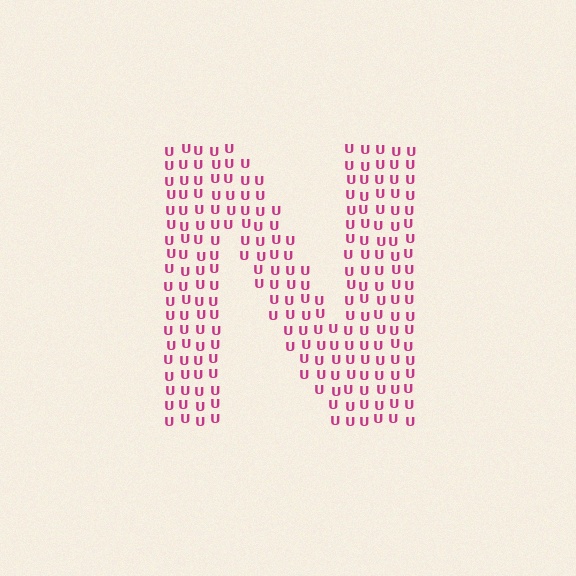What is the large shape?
The large shape is the letter N.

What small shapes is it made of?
It is made of small letter U's.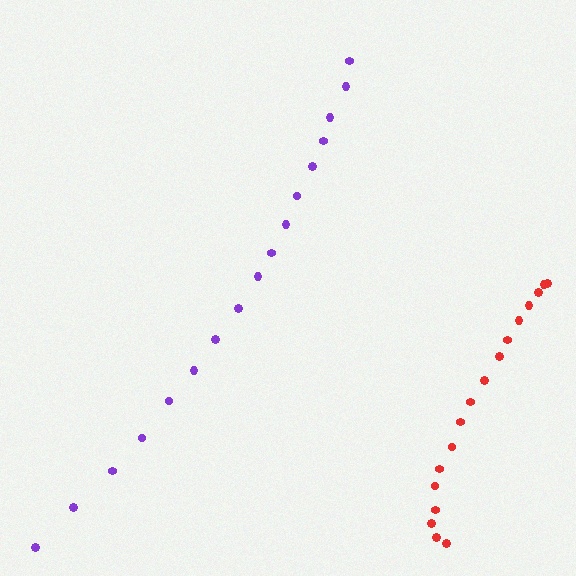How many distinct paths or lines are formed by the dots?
There are 2 distinct paths.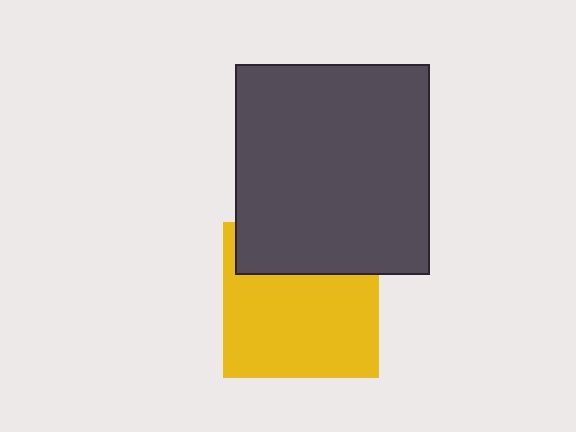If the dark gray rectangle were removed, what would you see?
You would see the complete yellow square.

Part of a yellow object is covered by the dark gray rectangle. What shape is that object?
It is a square.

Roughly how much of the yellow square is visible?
Most of it is visible (roughly 68%).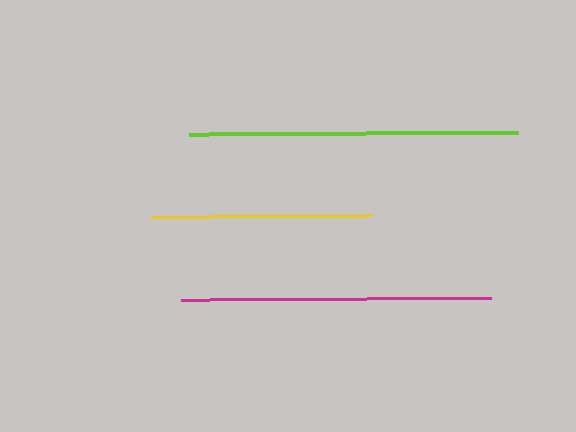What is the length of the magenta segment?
The magenta segment is approximately 310 pixels long.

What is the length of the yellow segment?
The yellow segment is approximately 221 pixels long.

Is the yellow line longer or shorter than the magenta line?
The magenta line is longer than the yellow line.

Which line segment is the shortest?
The yellow line is the shortest at approximately 221 pixels.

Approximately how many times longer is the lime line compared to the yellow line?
The lime line is approximately 1.5 times the length of the yellow line.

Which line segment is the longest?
The lime line is the longest at approximately 329 pixels.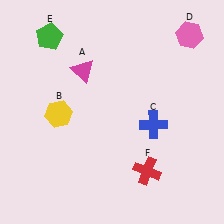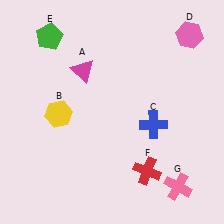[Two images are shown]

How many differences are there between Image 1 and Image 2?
There is 1 difference between the two images.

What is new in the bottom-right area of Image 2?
A pink cross (G) was added in the bottom-right area of Image 2.